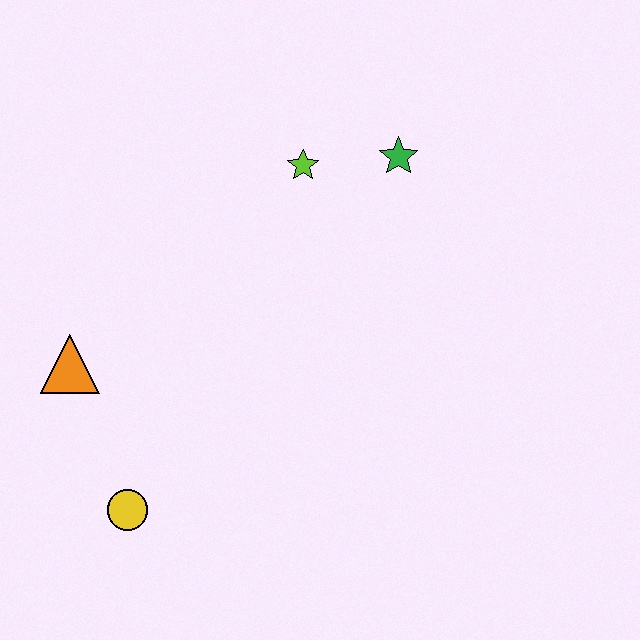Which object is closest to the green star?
The lime star is closest to the green star.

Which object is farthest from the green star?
The yellow circle is farthest from the green star.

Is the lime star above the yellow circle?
Yes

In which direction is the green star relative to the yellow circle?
The green star is above the yellow circle.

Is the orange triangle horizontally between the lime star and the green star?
No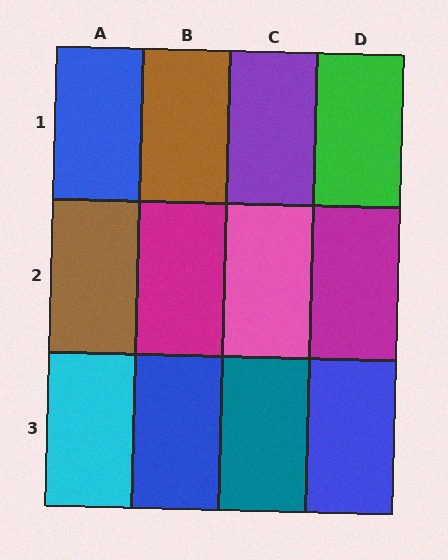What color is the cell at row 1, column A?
Blue.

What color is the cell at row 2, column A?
Brown.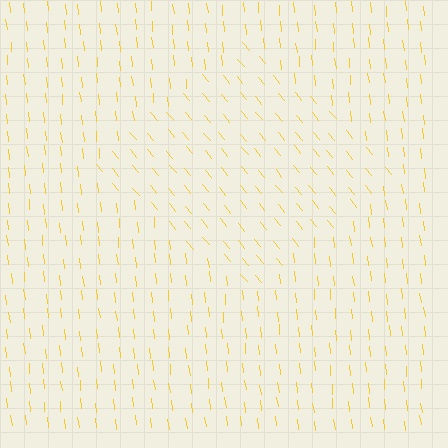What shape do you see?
I see a diamond.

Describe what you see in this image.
The image is filled with small yellow line segments. A diamond region in the image has lines oriented differently from the surrounding lines, creating a visible texture boundary.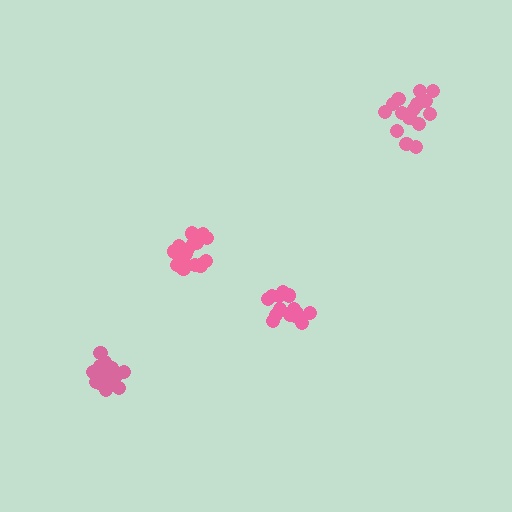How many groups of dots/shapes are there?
There are 4 groups.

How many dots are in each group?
Group 1: 16 dots, Group 2: 15 dots, Group 3: 14 dots, Group 4: 17 dots (62 total).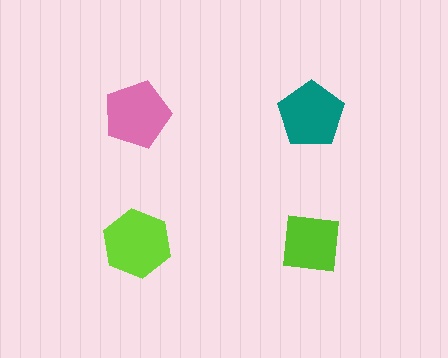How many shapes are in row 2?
2 shapes.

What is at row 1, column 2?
A teal pentagon.